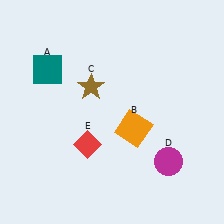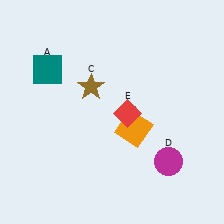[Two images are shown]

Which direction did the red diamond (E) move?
The red diamond (E) moved right.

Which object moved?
The red diamond (E) moved right.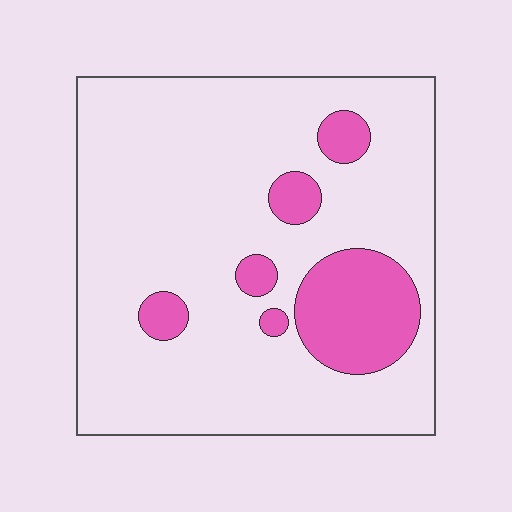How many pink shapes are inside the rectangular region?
6.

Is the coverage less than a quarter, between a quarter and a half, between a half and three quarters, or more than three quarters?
Less than a quarter.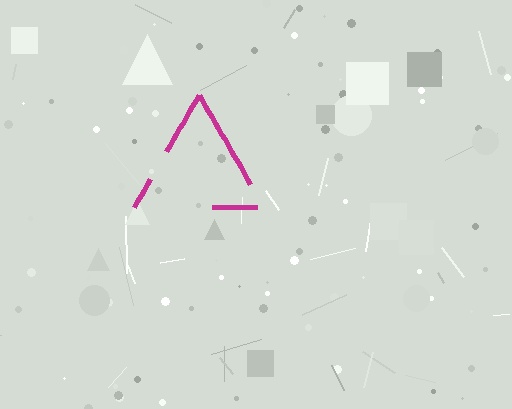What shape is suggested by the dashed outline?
The dashed outline suggests a triangle.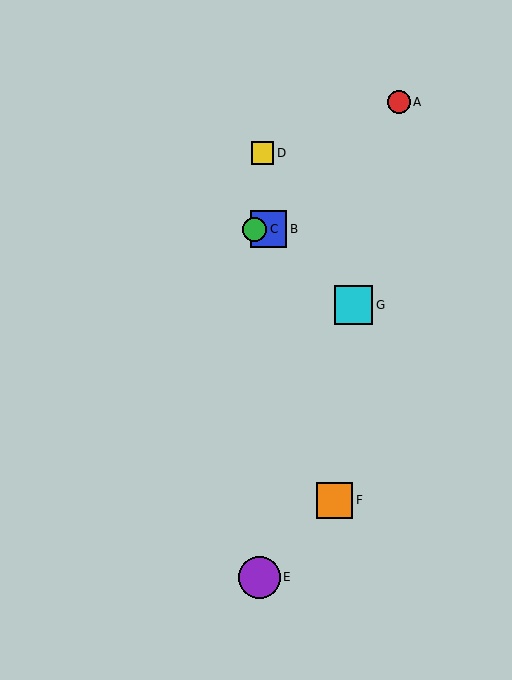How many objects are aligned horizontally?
2 objects (B, C) are aligned horizontally.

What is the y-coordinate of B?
Object B is at y≈229.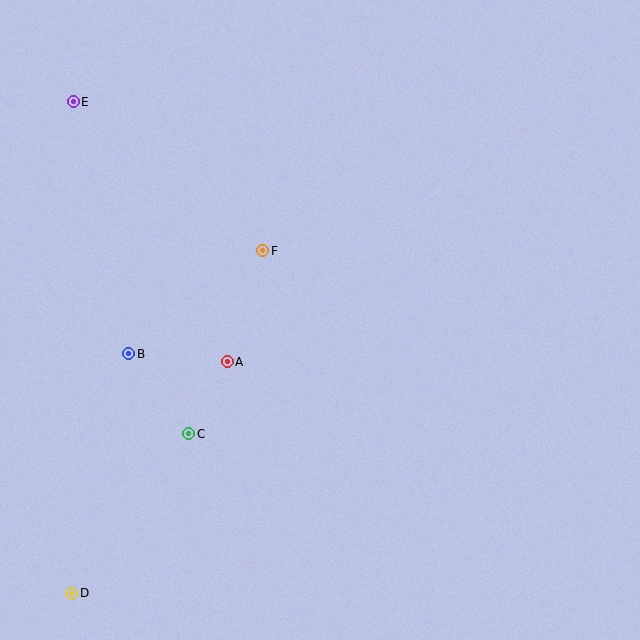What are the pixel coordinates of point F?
Point F is at (263, 251).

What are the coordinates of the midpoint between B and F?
The midpoint between B and F is at (196, 302).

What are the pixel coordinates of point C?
Point C is at (189, 434).